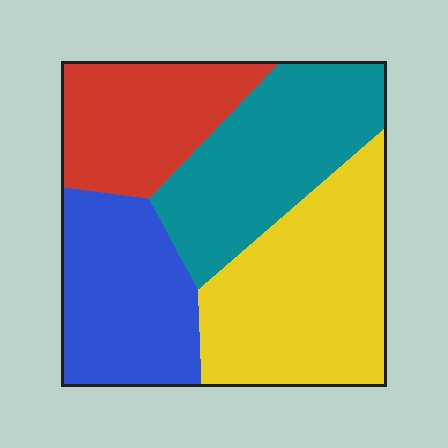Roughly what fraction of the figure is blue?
Blue takes up about one quarter (1/4) of the figure.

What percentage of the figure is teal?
Teal takes up about one quarter (1/4) of the figure.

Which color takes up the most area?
Yellow, at roughly 30%.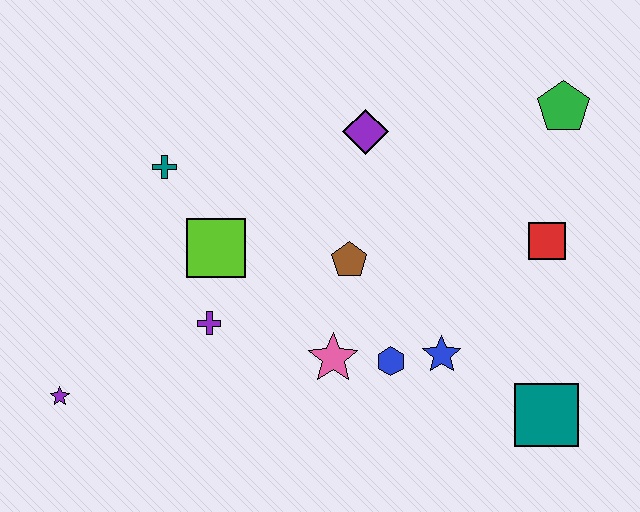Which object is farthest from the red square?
The purple star is farthest from the red square.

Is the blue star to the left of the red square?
Yes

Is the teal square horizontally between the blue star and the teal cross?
No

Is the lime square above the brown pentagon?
Yes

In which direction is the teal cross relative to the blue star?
The teal cross is to the left of the blue star.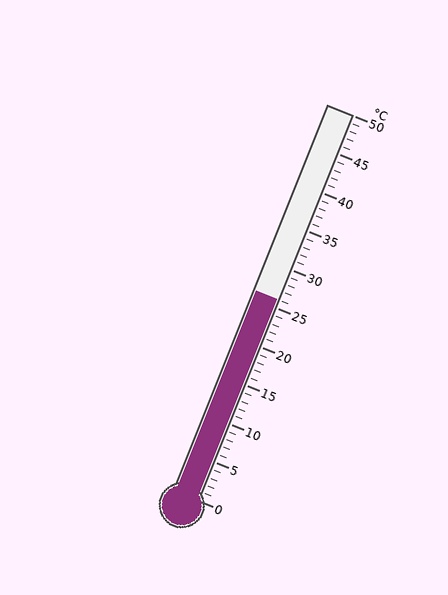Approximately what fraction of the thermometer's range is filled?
The thermometer is filled to approximately 50% of its range.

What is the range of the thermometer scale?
The thermometer scale ranges from 0°C to 50°C.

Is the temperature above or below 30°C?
The temperature is below 30°C.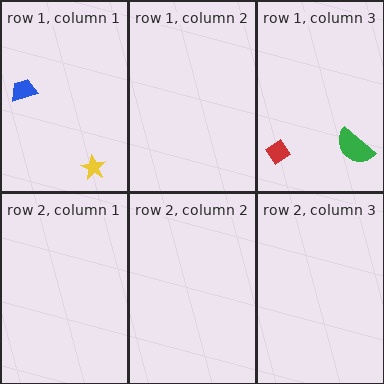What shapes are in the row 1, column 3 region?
The green semicircle, the red diamond.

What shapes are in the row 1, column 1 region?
The blue trapezoid, the yellow star.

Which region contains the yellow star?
The row 1, column 1 region.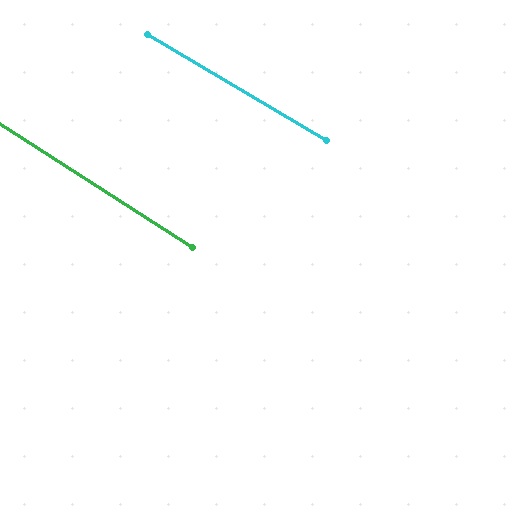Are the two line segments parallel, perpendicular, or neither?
Parallel — their directions differ by only 1.8°.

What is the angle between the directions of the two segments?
Approximately 2 degrees.